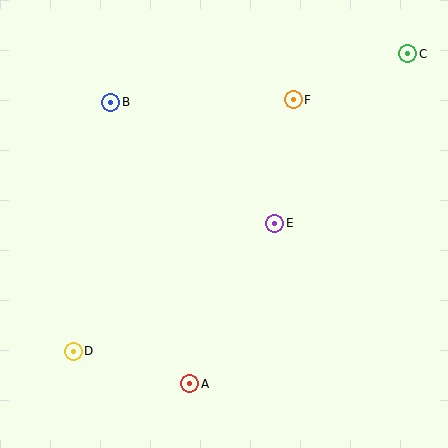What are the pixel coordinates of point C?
Point C is at (408, 54).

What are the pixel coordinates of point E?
Point E is at (275, 223).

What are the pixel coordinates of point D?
Point D is at (73, 351).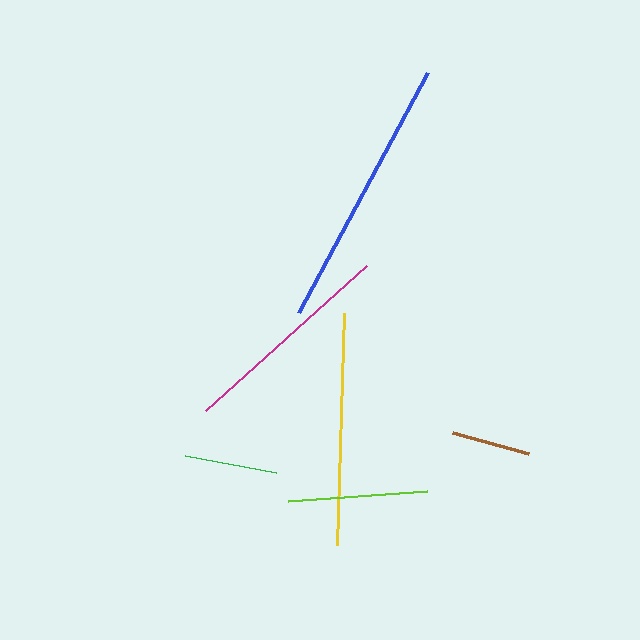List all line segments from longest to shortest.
From longest to shortest: blue, yellow, magenta, lime, green, brown.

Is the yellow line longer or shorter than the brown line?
The yellow line is longer than the brown line.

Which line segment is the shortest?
The brown line is the shortest at approximately 79 pixels.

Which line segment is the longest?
The blue line is the longest at approximately 272 pixels.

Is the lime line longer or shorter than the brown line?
The lime line is longer than the brown line.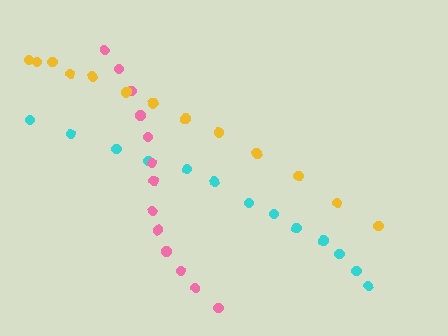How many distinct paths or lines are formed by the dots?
There are 3 distinct paths.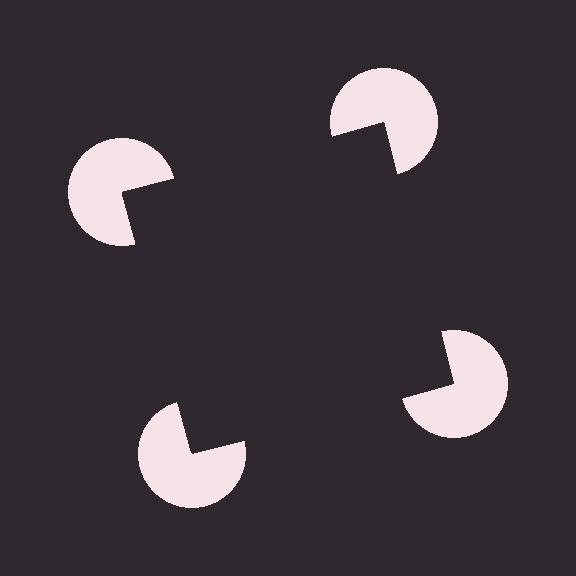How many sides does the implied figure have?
4 sides.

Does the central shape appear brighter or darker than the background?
It typically appears slightly darker than the background, even though no actual brightness change is drawn.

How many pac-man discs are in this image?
There are 4 — one at each vertex of the illusory square.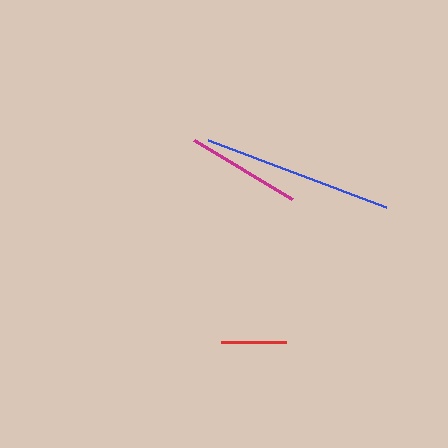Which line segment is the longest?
The blue line is the longest at approximately 191 pixels.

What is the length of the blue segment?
The blue segment is approximately 191 pixels long.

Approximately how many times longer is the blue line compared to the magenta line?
The blue line is approximately 1.7 times the length of the magenta line.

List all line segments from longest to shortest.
From longest to shortest: blue, magenta, red.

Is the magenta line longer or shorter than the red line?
The magenta line is longer than the red line.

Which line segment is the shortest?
The red line is the shortest at approximately 66 pixels.